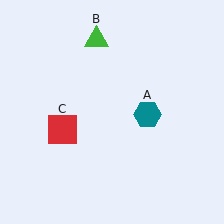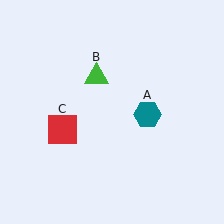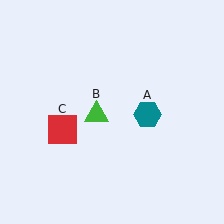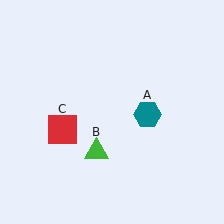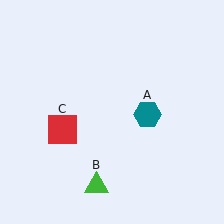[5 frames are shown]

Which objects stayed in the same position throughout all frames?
Teal hexagon (object A) and red square (object C) remained stationary.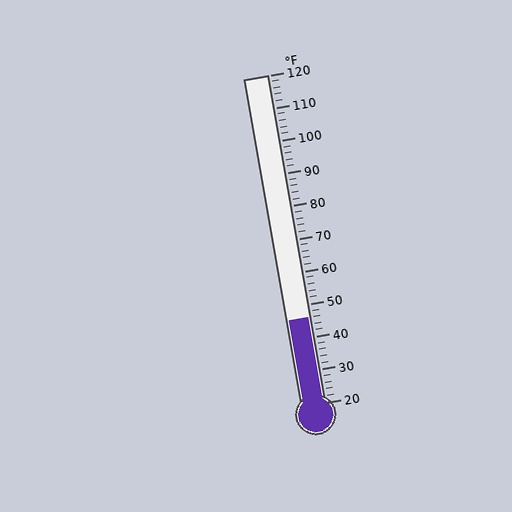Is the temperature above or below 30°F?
The temperature is above 30°F.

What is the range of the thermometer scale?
The thermometer scale ranges from 20°F to 120°F.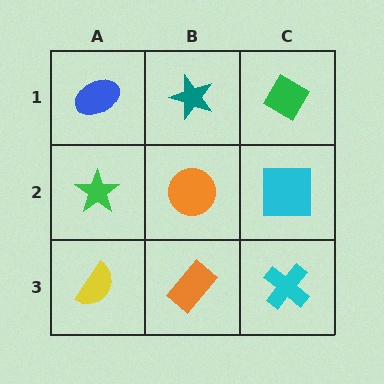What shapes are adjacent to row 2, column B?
A teal star (row 1, column B), an orange rectangle (row 3, column B), a green star (row 2, column A), a cyan square (row 2, column C).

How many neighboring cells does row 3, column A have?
2.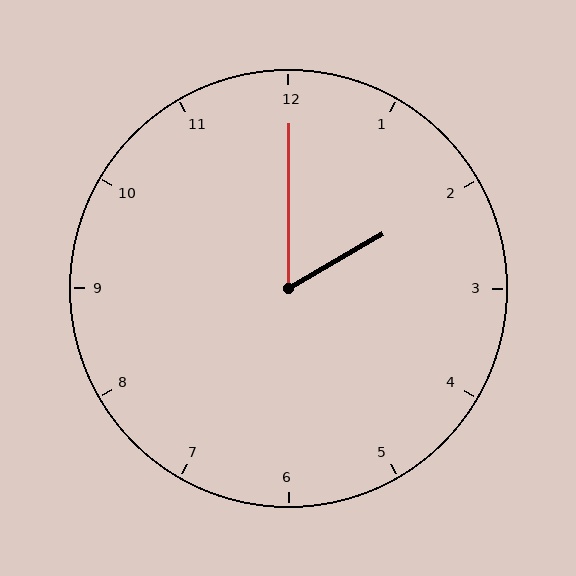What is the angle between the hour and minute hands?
Approximately 60 degrees.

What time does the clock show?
2:00.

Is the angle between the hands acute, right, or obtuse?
It is acute.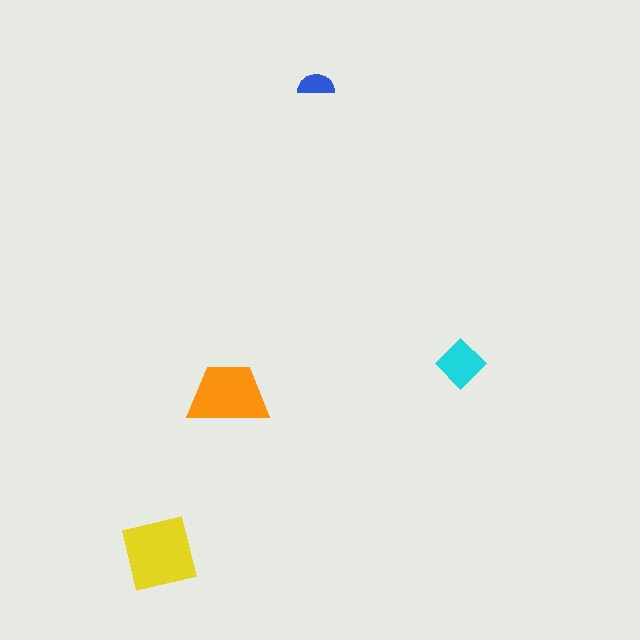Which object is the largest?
The yellow square.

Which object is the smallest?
The blue semicircle.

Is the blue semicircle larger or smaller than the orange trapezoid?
Smaller.